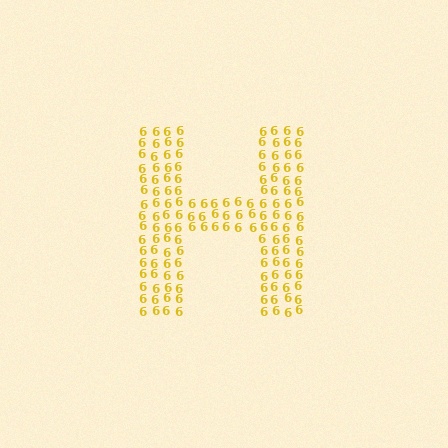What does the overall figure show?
The overall figure shows the letter H.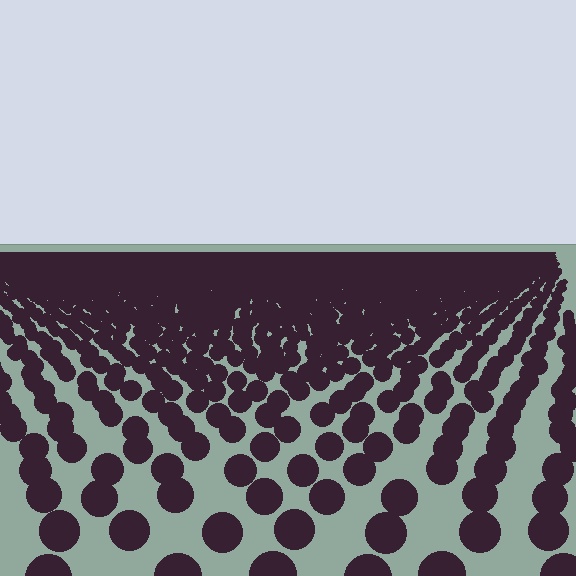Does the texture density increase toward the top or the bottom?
Density increases toward the top.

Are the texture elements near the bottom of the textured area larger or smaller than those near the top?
Larger. Near the bottom, elements are closer to the viewer and appear at a bigger on-screen size.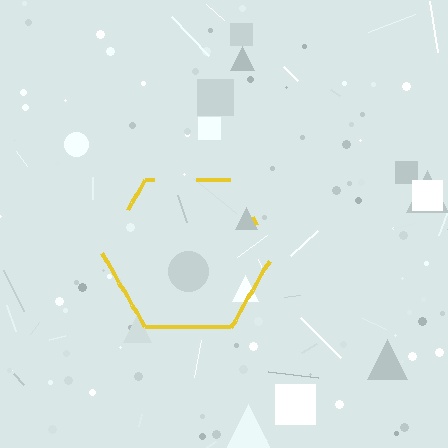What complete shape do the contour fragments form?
The contour fragments form a hexagon.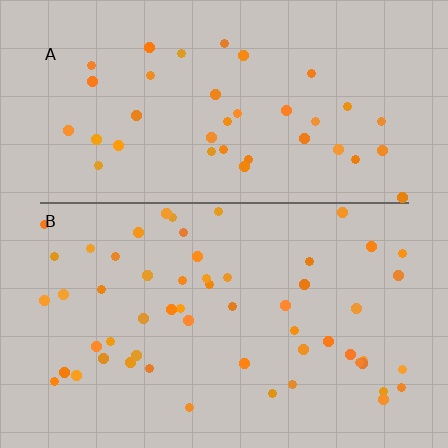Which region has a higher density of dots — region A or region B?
B (the bottom).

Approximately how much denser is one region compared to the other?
Approximately 1.4× — region B over region A.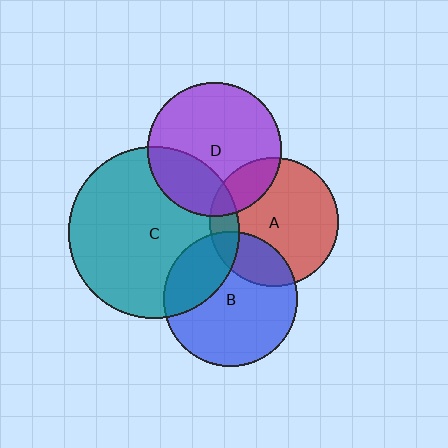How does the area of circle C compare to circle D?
Approximately 1.6 times.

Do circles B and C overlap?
Yes.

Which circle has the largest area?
Circle C (teal).